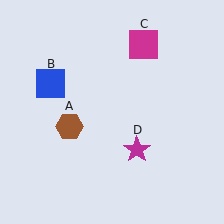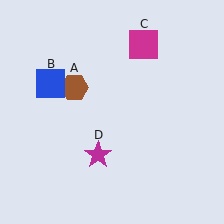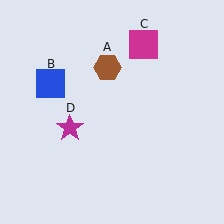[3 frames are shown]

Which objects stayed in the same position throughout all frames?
Blue square (object B) and magenta square (object C) remained stationary.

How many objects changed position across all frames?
2 objects changed position: brown hexagon (object A), magenta star (object D).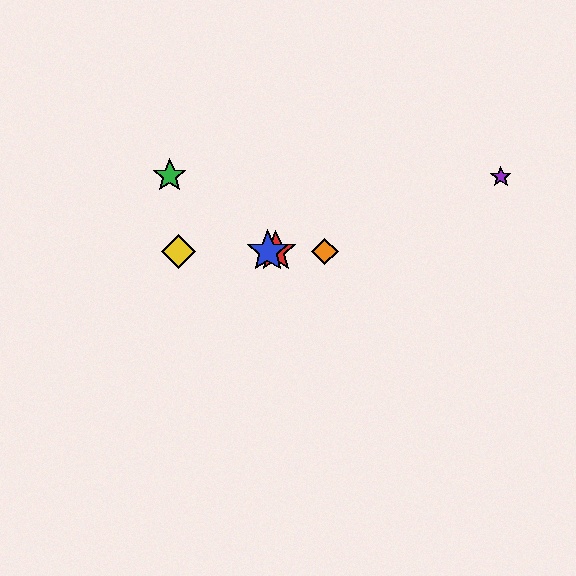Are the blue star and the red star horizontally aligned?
Yes, both are at y≈251.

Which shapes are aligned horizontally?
The red star, the blue star, the yellow diamond, the orange diamond are aligned horizontally.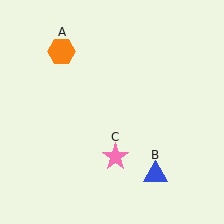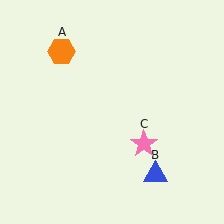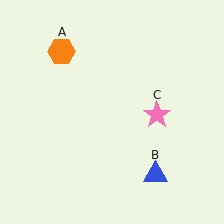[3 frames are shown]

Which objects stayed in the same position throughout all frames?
Orange hexagon (object A) and blue triangle (object B) remained stationary.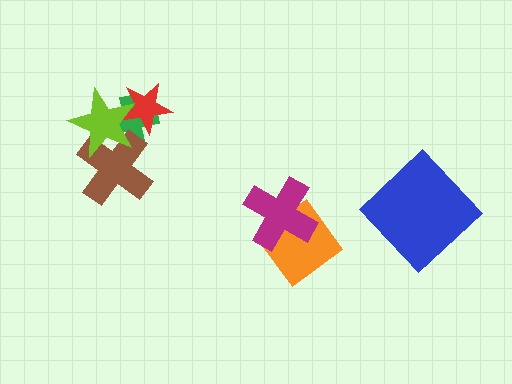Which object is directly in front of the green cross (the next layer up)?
The red star is directly in front of the green cross.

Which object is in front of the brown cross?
The lime star is in front of the brown cross.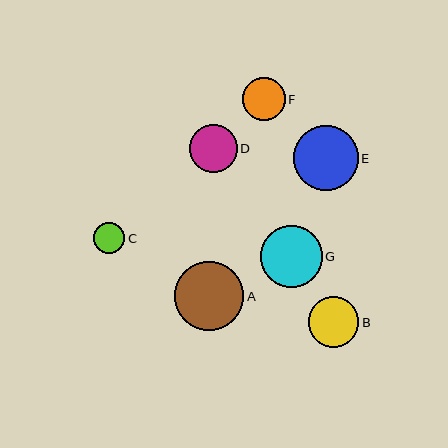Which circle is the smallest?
Circle C is the smallest with a size of approximately 32 pixels.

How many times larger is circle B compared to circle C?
Circle B is approximately 1.6 times the size of circle C.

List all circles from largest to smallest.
From largest to smallest: A, E, G, B, D, F, C.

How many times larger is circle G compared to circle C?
Circle G is approximately 2.0 times the size of circle C.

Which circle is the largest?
Circle A is the largest with a size of approximately 69 pixels.